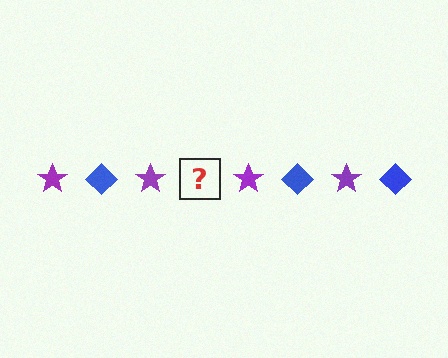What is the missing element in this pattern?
The missing element is a blue diamond.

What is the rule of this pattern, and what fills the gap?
The rule is that the pattern alternates between purple star and blue diamond. The gap should be filled with a blue diamond.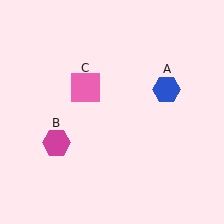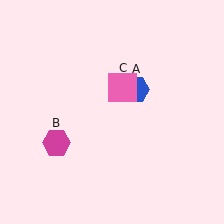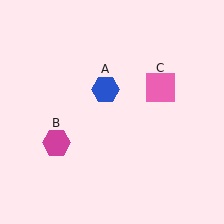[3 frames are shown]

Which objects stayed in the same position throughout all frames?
Magenta hexagon (object B) remained stationary.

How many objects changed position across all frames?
2 objects changed position: blue hexagon (object A), pink square (object C).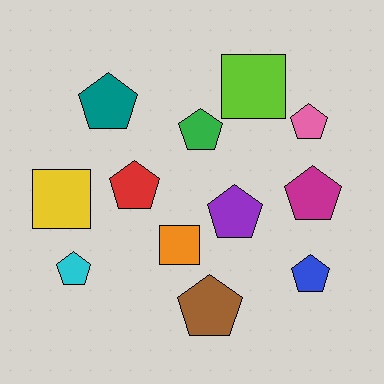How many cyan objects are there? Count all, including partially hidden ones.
There is 1 cyan object.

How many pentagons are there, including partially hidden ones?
There are 9 pentagons.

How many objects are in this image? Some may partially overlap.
There are 12 objects.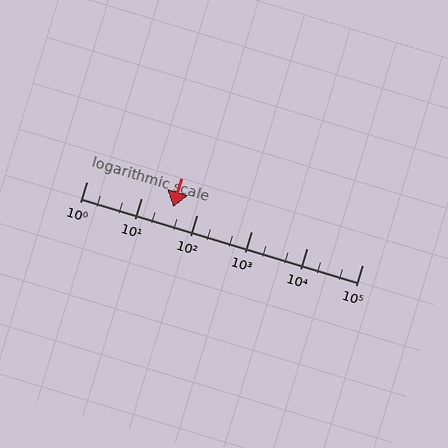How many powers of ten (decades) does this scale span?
The scale spans 5 decades, from 1 to 100000.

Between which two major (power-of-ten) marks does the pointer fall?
The pointer is between 10 and 100.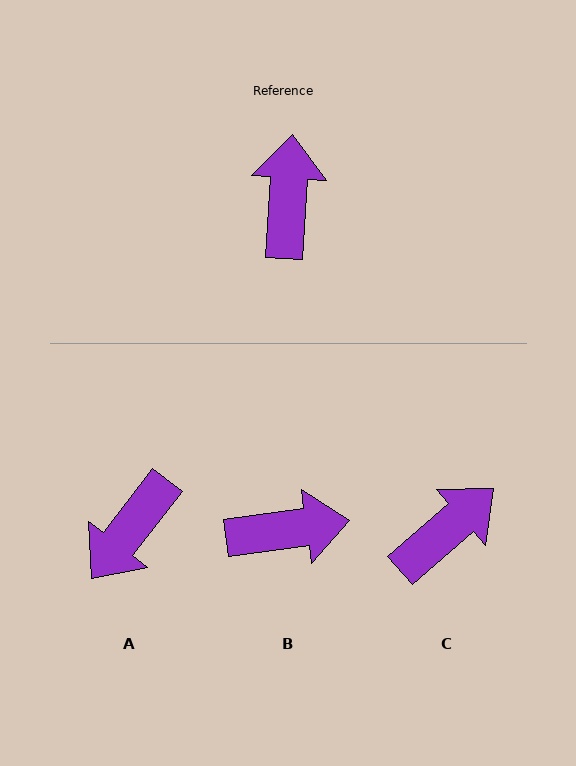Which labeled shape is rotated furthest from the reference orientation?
A, about 146 degrees away.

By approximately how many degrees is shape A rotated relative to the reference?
Approximately 146 degrees counter-clockwise.